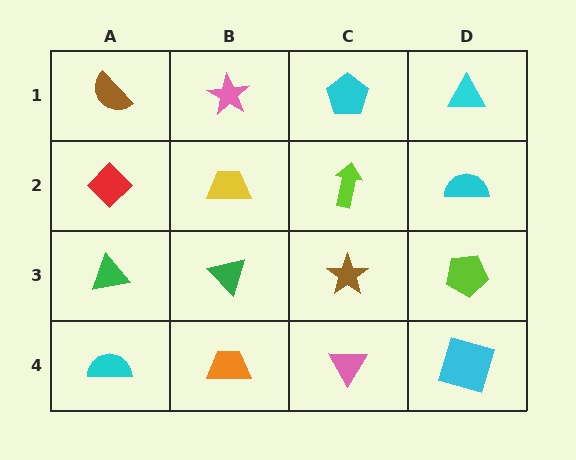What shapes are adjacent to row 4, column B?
A green triangle (row 3, column B), a cyan semicircle (row 4, column A), a pink triangle (row 4, column C).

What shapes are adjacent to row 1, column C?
A lime arrow (row 2, column C), a pink star (row 1, column B), a cyan triangle (row 1, column D).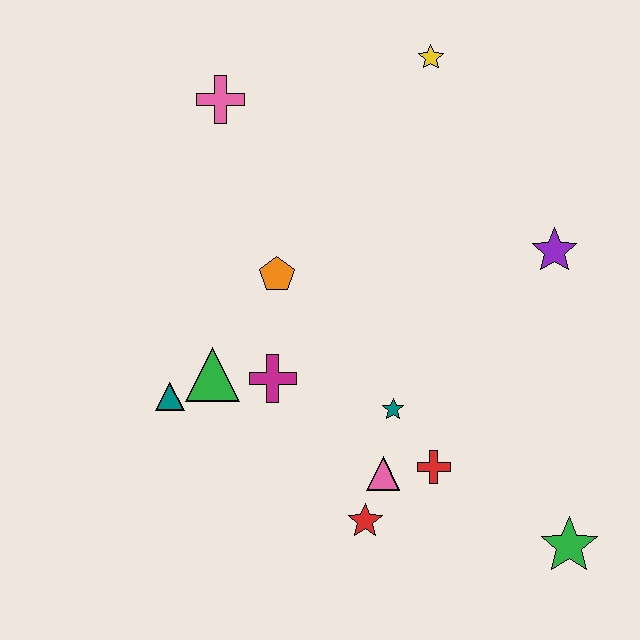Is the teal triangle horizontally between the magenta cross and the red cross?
No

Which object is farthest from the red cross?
The pink cross is farthest from the red cross.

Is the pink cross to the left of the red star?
Yes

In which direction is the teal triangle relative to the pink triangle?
The teal triangle is to the left of the pink triangle.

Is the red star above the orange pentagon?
No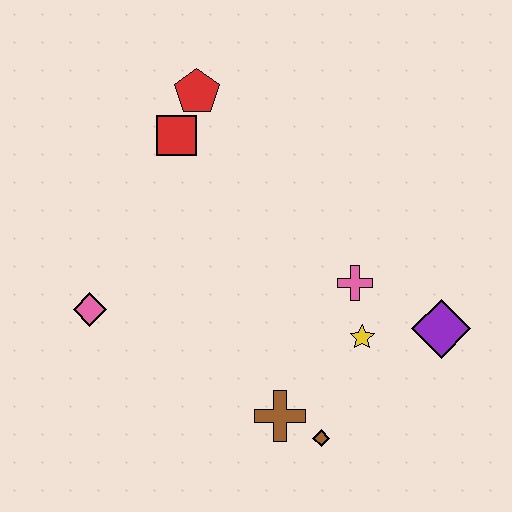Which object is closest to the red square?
The red pentagon is closest to the red square.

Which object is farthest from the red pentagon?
The brown diamond is farthest from the red pentagon.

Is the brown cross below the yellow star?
Yes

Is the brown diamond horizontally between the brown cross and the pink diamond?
No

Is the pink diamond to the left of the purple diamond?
Yes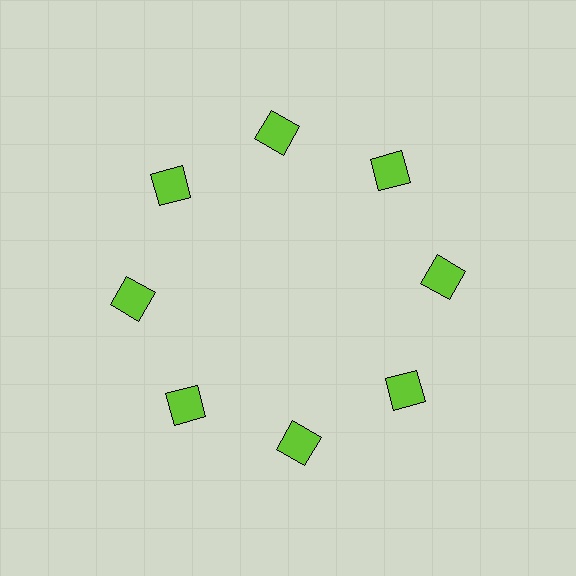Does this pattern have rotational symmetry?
Yes, this pattern has 8-fold rotational symmetry. It looks the same after rotating 45 degrees around the center.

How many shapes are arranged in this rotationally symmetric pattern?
There are 8 shapes, arranged in 8 groups of 1.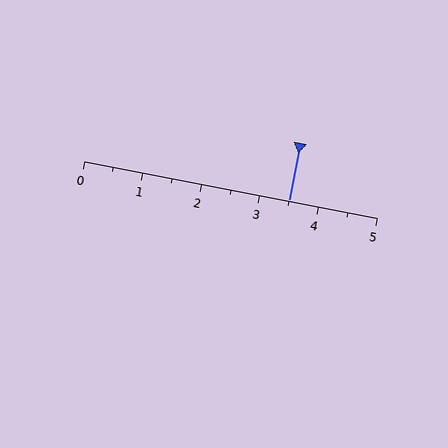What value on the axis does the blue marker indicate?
The marker indicates approximately 3.5.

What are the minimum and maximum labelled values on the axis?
The axis runs from 0 to 5.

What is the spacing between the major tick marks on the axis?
The major ticks are spaced 1 apart.